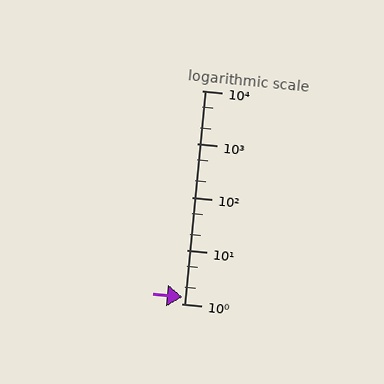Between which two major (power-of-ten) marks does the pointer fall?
The pointer is between 1 and 10.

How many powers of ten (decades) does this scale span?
The scale spans 4 decades, from 1 to 10000.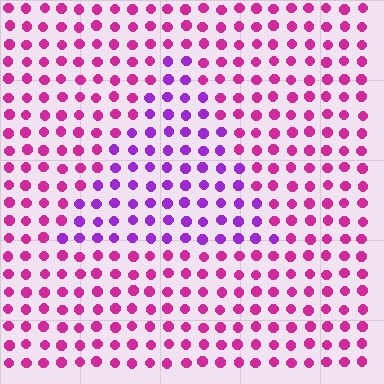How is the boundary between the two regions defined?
The boundary is defined purely by a slight shift in hue (about 37 degrees). Spacing, size, and orientation are identical on both sides.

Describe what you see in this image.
The image is filled with small magenta elements in a uniform arrangement. A triangle-shaped region is visible where the elements are tinted to a slightly different hue, forming a subtle color boundary.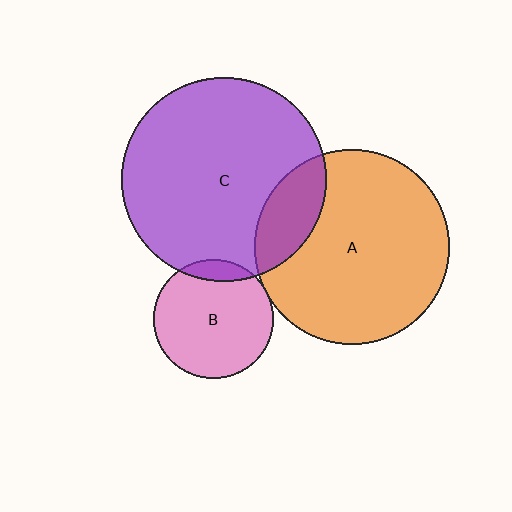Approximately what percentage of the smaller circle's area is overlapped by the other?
Approximately 10%.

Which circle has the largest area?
Circle C (purple).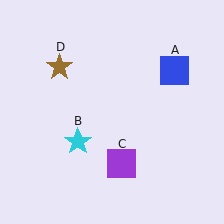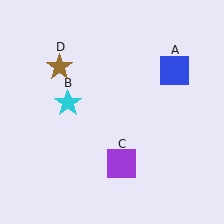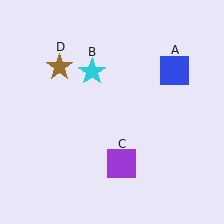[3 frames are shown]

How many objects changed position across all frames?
1 object changed position: cyan star (object B).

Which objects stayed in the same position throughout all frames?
Blue square (object A) and purple square (object C) and brown star (object D) remained stationary.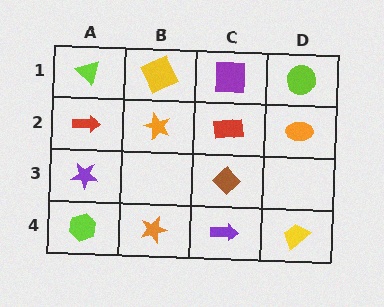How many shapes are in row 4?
4 shapes.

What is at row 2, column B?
An orange star.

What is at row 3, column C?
A brown diamond.